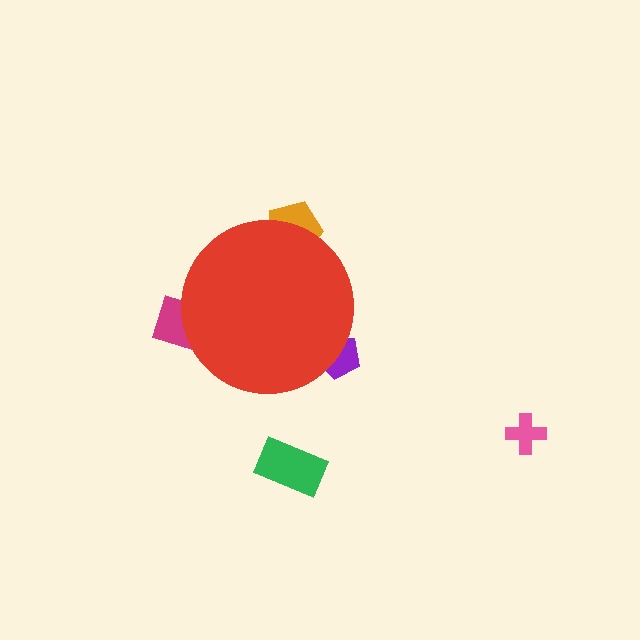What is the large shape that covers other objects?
A red circle.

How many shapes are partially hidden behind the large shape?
3 shapes are partially hidden.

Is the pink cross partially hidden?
No, the pink cross is fully visible.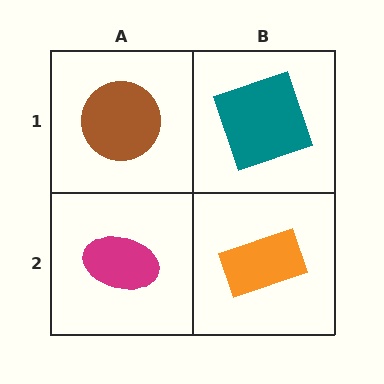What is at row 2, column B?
An orange rectangle.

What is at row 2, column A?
A magenta ellipse.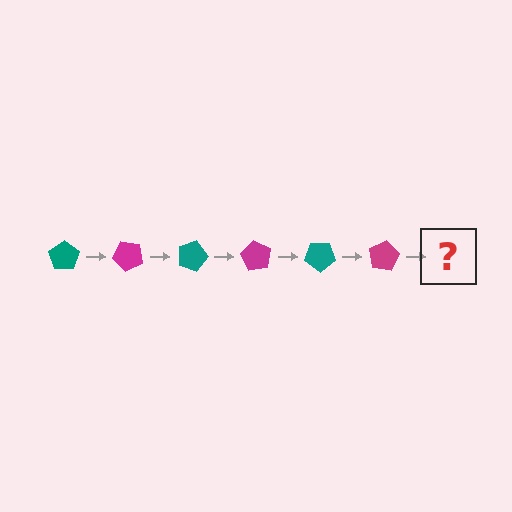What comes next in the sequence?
The next element should be a teal pentagon, rotated 270 degrees from the start.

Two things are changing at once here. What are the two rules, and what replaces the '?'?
The two rules are that it rotates 45 degrees each step and the color cycles through teal and magenta. The '?' should be a teal pentagon, rotated 270 degrees from the start.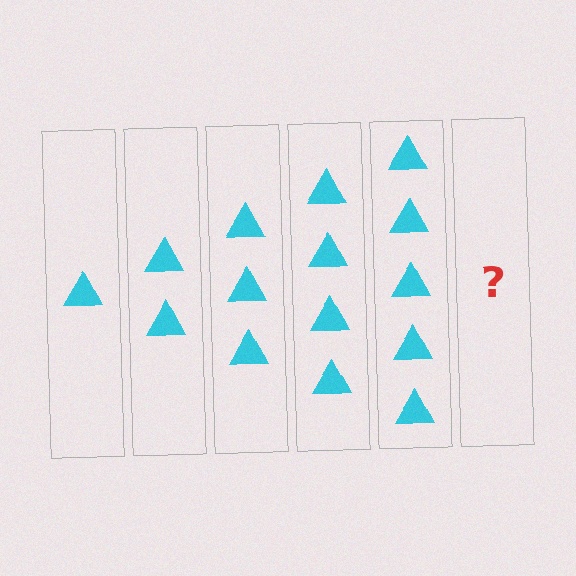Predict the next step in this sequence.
The next step is 6 triangles.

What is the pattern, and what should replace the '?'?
The pattern is that each step adds one more triangle. The '?' should be 6 triangles.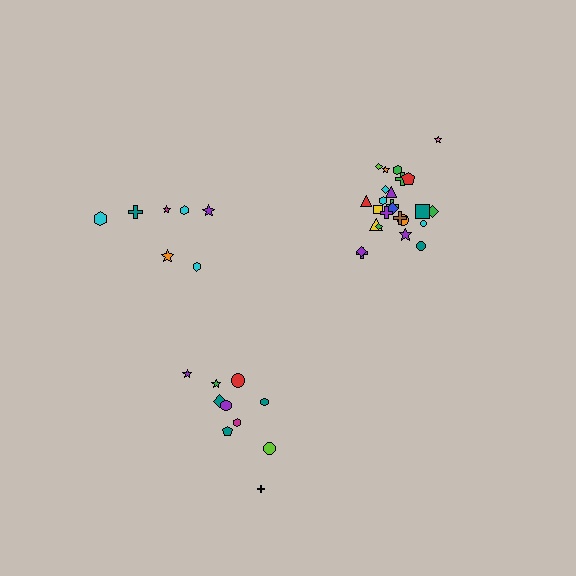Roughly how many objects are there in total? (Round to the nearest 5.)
Roughly 40 objects in total.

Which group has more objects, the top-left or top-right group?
The top-right group.